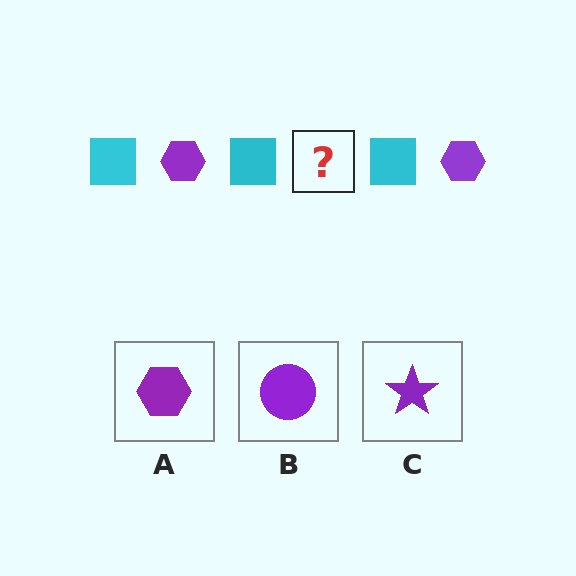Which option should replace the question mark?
Option A.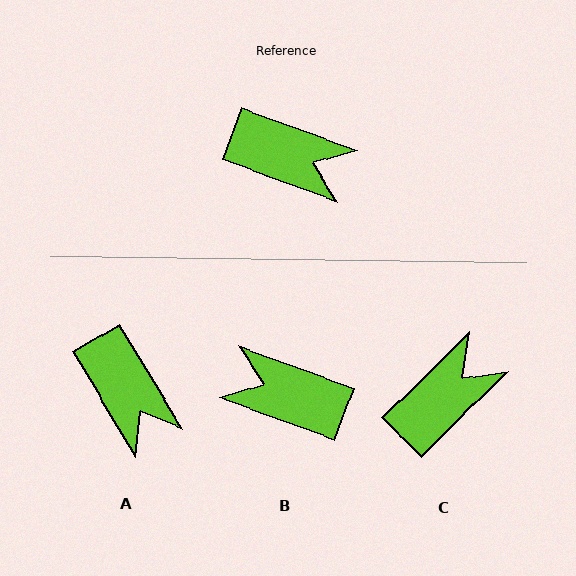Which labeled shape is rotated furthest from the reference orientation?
B, about 180 degrees away.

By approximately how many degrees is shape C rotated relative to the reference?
Approximately 65 degrees counter-clockwise.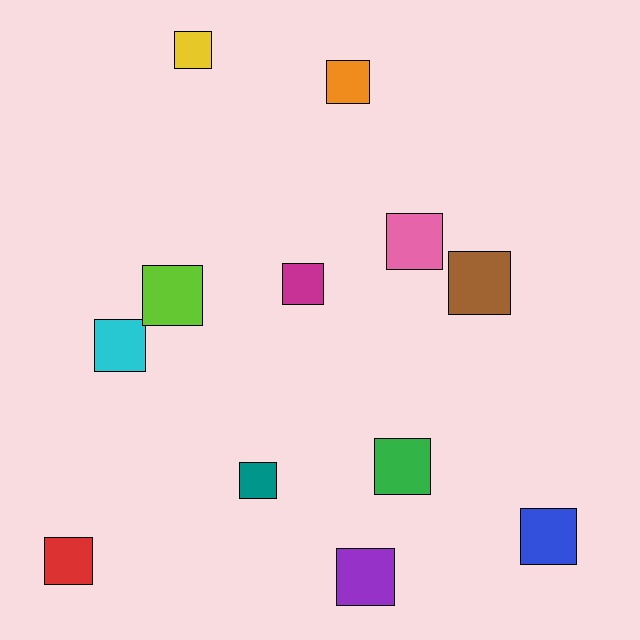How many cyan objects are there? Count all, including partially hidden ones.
There is 1 cyan object.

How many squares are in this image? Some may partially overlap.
There are 12 squares.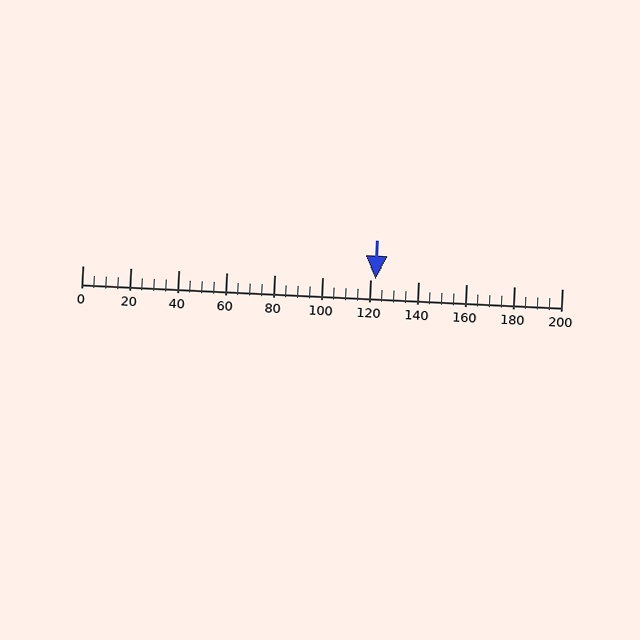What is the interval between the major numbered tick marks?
The major tick marks are spaced 20 units apart.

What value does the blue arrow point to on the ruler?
The blue arrow points to approximately 122.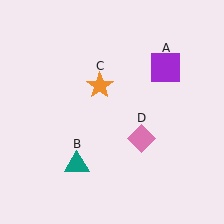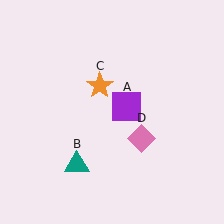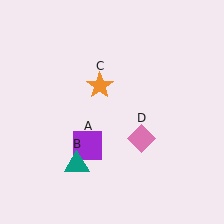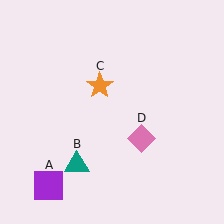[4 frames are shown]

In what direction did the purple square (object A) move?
The purple square (object A) moved down and to the left.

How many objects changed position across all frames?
1 object changed position: purple square (object A).